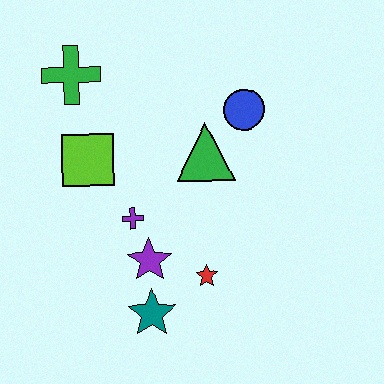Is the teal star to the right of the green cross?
Yes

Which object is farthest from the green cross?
The teal star is farthest from the green cross.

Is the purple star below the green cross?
Yes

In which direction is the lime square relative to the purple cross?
The lime square is above the purple cross.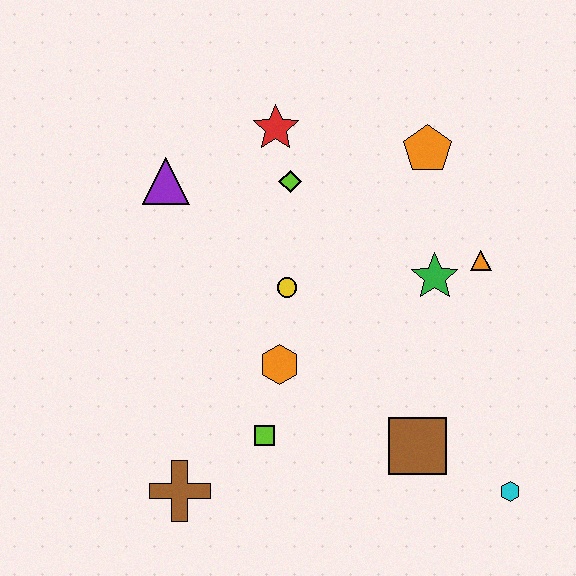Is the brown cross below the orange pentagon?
Yes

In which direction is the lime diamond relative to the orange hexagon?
The lime diamond is above the orange hexagon.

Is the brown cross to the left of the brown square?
Yes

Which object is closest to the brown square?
The cyan hexagon is closest to the brown square.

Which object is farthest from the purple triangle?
The cyan hexagon is farthest from the purple triangle.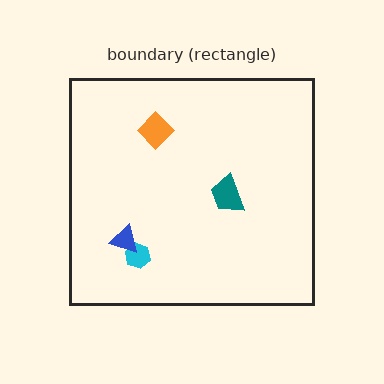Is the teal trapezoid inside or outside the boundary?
Inside.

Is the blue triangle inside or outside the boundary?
Inside.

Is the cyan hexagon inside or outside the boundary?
Inside.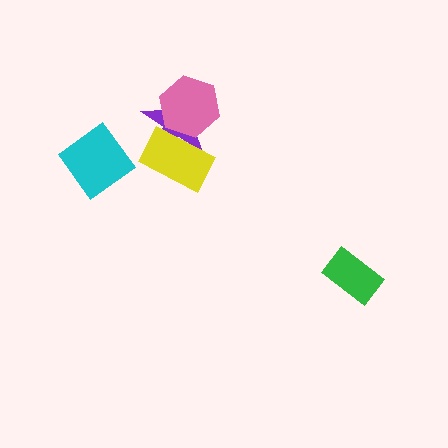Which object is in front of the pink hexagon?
The yellow rectangle is in front of the pink hexagon.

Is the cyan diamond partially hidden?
No, no other shape covers it.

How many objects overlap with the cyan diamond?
0 objects overlap with the cyan diamond.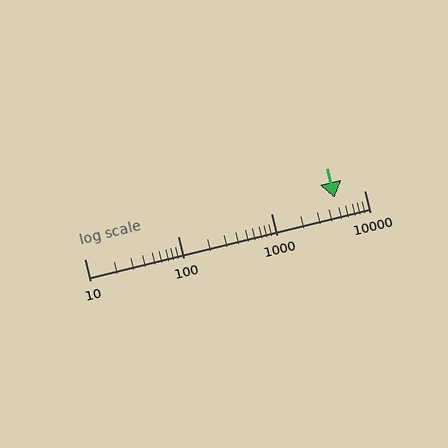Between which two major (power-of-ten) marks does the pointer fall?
The pointer is between 1000 and 10000.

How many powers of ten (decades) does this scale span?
The scale spans 3 decades, from 10 to 10000.